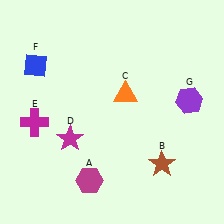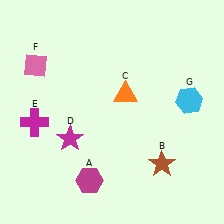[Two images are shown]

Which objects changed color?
F changed from blue to pink. G changed from purple to cyan.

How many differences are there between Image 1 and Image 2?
There are 2 differences between the two images.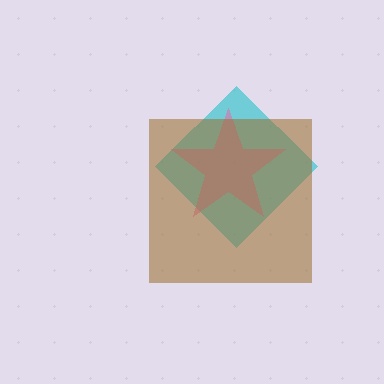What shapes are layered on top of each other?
The layered shapes are: a cyan diamond, a pink star, a brown square.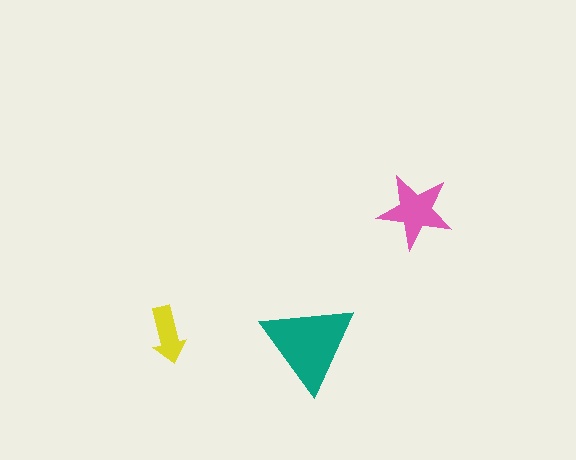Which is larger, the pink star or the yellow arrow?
The pink star.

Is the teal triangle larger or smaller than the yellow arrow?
Larger.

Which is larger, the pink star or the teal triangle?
The teal triangle.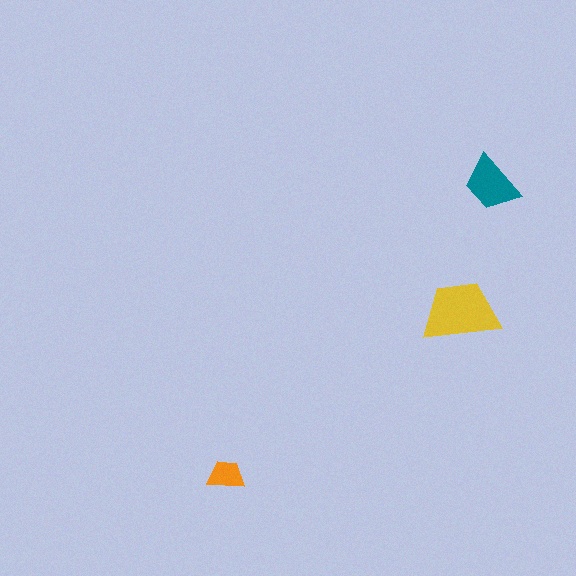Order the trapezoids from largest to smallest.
the yellow one, the teal one, the orange one.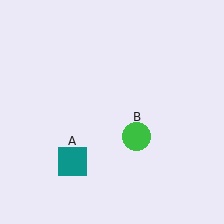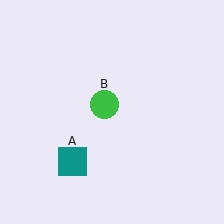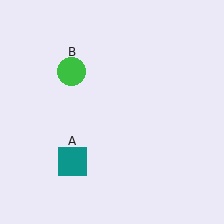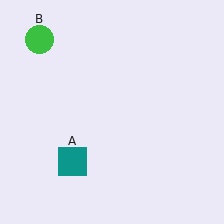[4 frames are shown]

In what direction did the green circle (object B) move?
The green circle (object B) moved up and to the left.